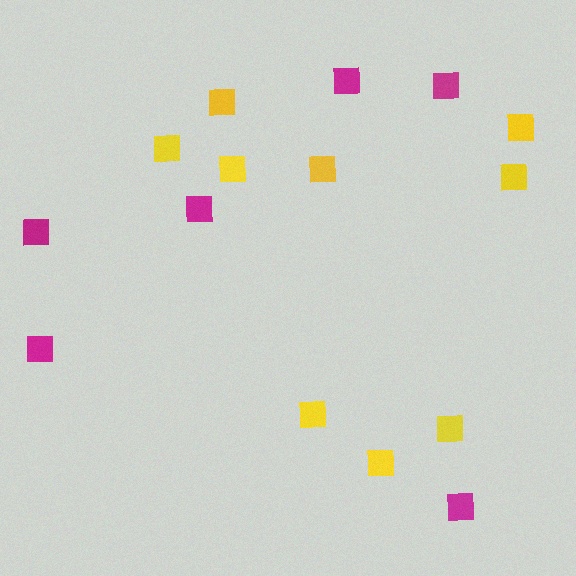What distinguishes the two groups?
There are 2 groups: one group of magenta squares (6) and one group of yellow squares (9).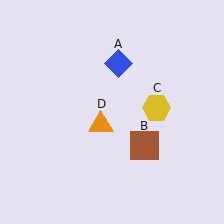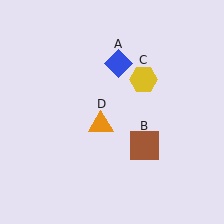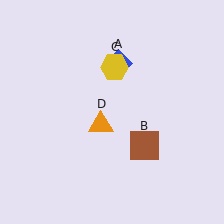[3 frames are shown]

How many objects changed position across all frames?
1 object changed position: yellow hexagon (object C).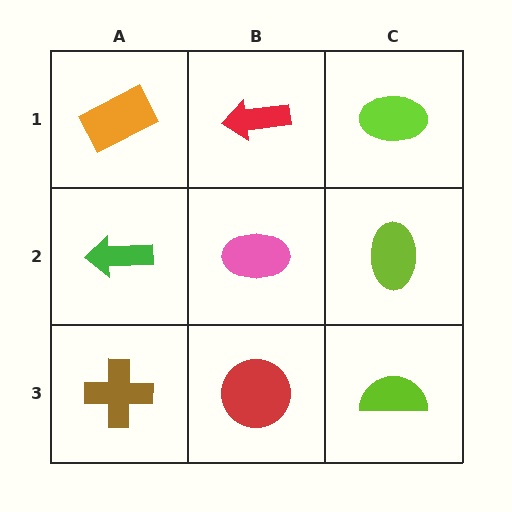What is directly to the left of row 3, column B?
A brown cross.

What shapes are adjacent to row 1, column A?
A green arrow (row 2, column A), a red arrow (row 1, column B).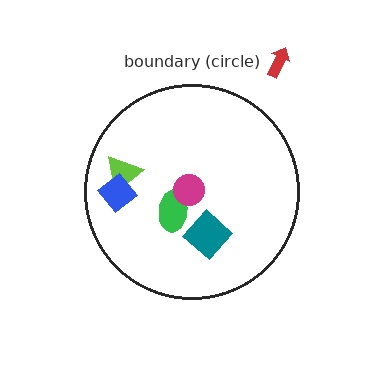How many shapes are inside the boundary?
5 inside, 1 outside.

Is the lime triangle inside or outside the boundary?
Inside.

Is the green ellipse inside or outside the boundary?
Inside.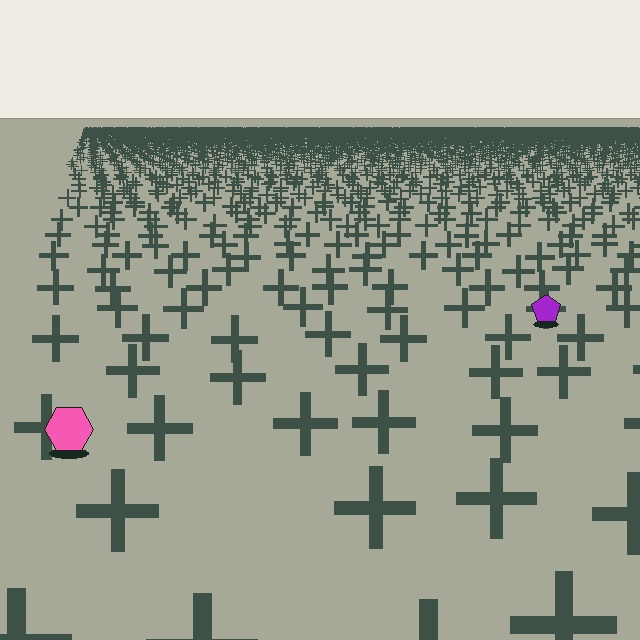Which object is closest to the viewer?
The pink hexagon is closest. The texture marks near it are larger and more spread out.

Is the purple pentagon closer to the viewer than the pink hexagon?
No. The pink hexagon is closer — you can tell from the texture gradient: the ground texture is coarser near it.